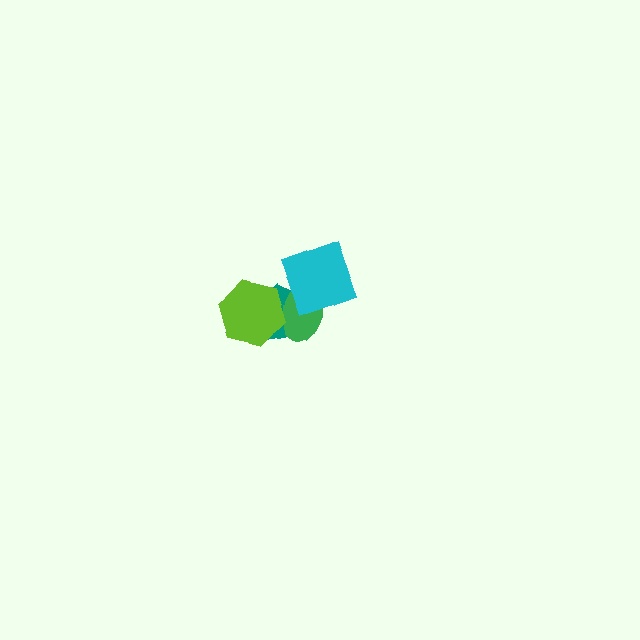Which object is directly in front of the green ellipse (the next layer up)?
The lime hexagon is directly in front of the green ellipse.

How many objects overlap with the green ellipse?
3 objects overlap with the green ellipse.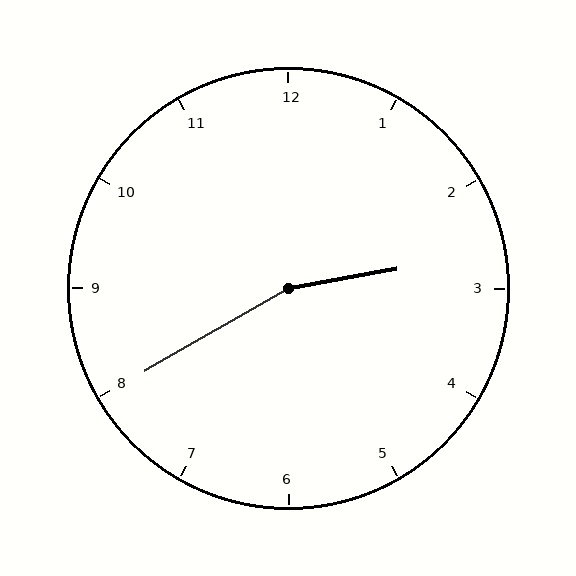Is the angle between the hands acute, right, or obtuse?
It is obtuse.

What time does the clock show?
2:40.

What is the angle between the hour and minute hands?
Approximately 160 degrees.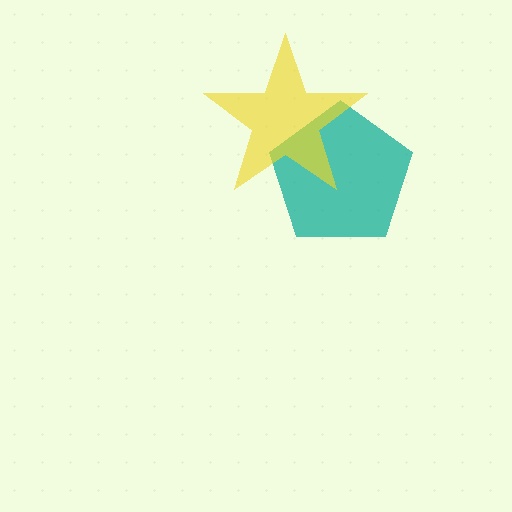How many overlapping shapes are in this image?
There are 2 overlapping shapes in the image.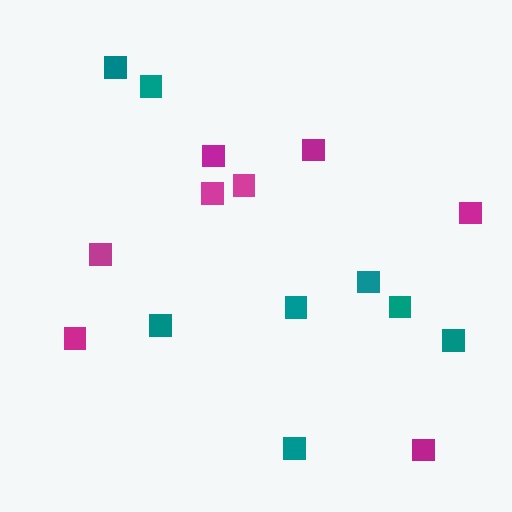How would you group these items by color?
There are 2 groups: one group of magenta squares (8) and one group of teal squares (8).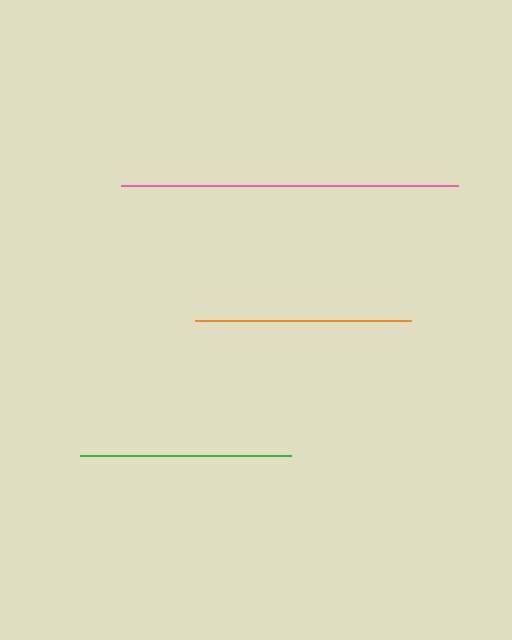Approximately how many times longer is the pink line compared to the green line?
The pink line is approximately 1.6 times the length of the green line.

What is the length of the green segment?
The green segment is approximately 211 pixels long.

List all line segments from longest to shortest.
From longest to shortest: pink, orange, green.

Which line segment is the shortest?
The green line is the shortest at approximately 211 pixels.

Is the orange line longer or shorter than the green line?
The orange line is longer than the green line.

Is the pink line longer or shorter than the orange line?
The pink line is longer than the orange line.